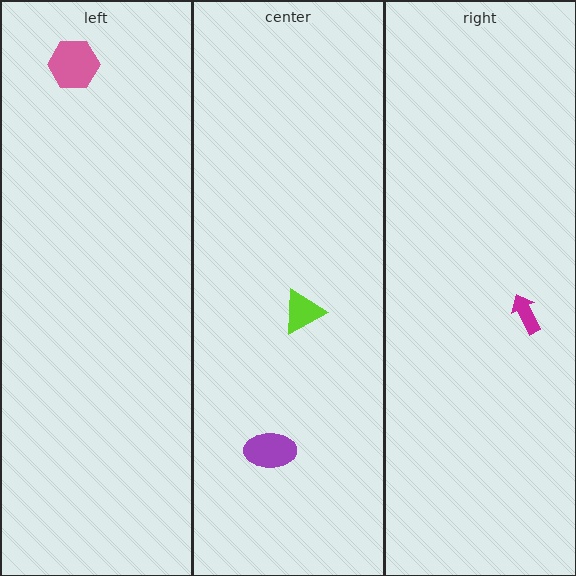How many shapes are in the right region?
1.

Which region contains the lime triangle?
The center region.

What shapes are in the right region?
The magenta arrow.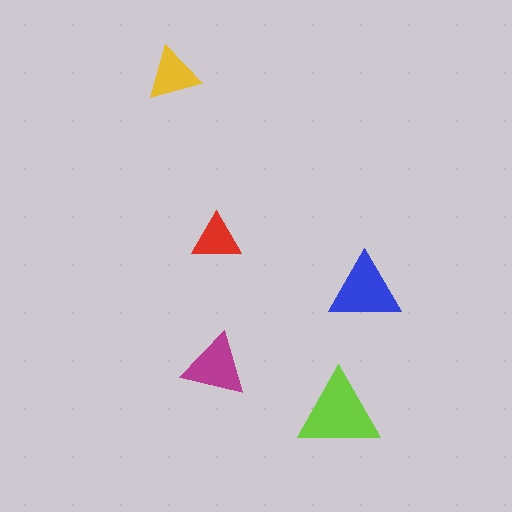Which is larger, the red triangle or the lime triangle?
The lime one.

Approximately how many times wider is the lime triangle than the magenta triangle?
About 1.5 times wider.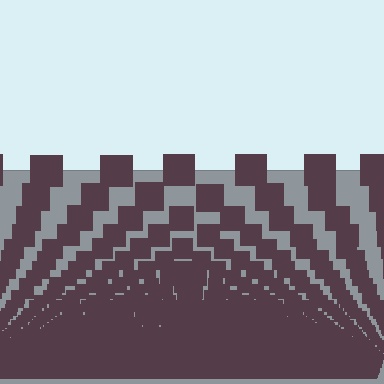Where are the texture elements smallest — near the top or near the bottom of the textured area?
Near the bottom.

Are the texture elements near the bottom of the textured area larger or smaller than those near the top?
Smaller. The gradient is inverted — elements near the bottom are smaller and denser.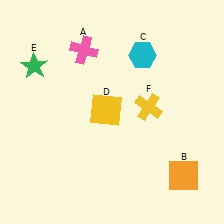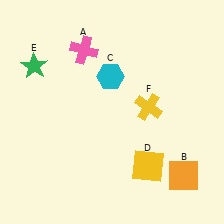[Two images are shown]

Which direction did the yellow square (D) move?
The yellow square (D) moved down.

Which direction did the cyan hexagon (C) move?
The cyan hexagon (C) moved left.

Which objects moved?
The objects that moved are: the cyan hexagon (C), the yellow square (D).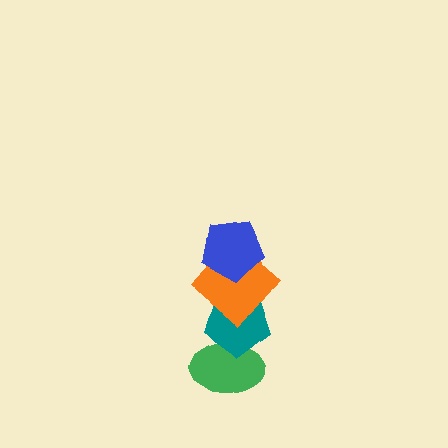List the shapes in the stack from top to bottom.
From top to bottom: the blue pentagon, the orange diamond, the teal pentagon, the green ellipse.